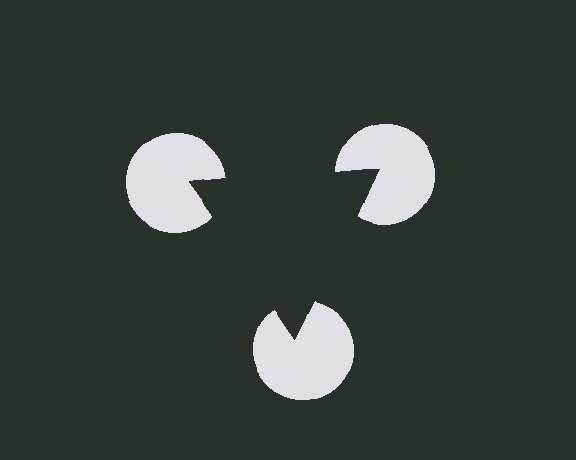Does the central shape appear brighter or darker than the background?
It typically appears slightly darker than the background, even though no actual brightness change is drawn.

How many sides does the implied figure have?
3 sides.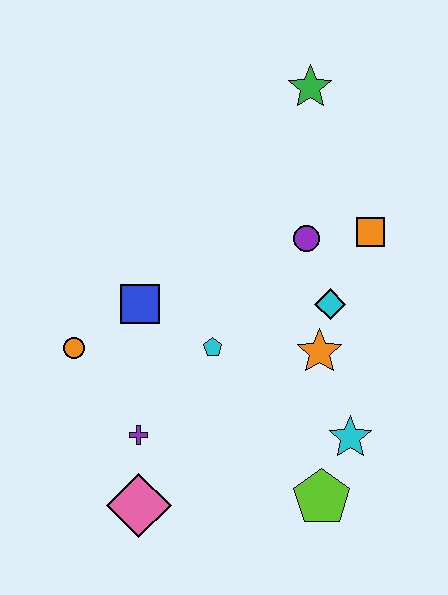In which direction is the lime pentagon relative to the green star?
The lime pentagon is below the green star.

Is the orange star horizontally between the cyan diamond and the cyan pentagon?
Yes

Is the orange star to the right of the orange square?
No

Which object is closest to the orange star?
The cyan diamond is closest to the orange star.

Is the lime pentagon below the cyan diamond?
Yes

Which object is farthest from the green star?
The pink diamond is farthest from the green star.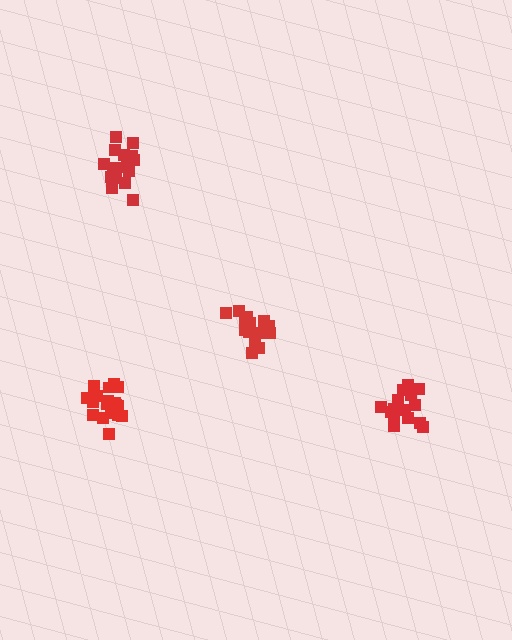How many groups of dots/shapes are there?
There are 4 groups.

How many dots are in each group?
Group 1: 17 dots, Group 2: 15 dots, Group 3: 17 dots, Group 4: 20 dots (69 total).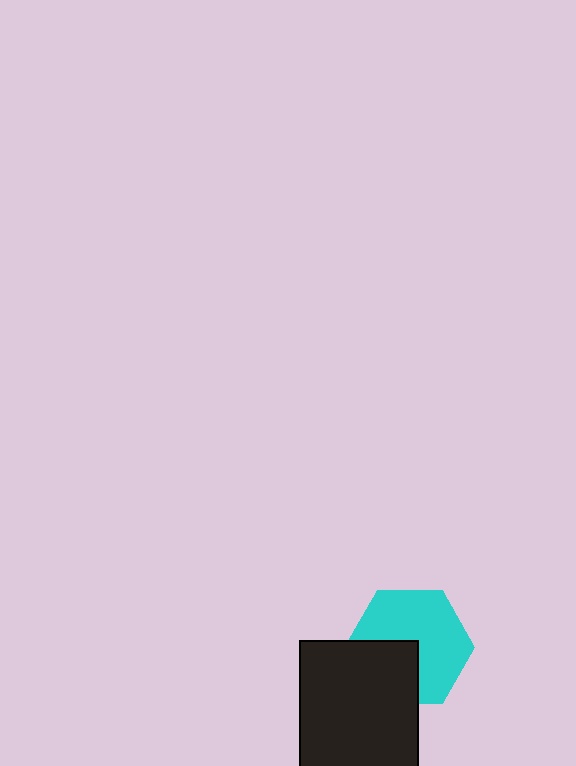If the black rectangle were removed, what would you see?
You would see the complete cyan hexagon.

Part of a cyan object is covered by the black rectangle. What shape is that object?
It is a hexagon.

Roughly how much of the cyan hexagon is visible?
Most of it is visible (roughly 65%).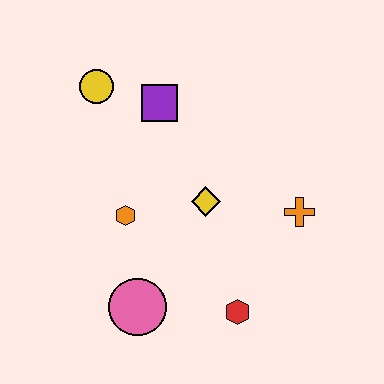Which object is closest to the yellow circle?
The purple square is closest to the yellow circle.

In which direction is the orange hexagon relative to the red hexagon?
The orange hexagon is to the left of the red hexagon.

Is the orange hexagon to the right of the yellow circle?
Yes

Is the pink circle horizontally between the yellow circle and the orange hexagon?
No